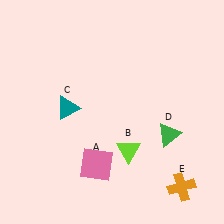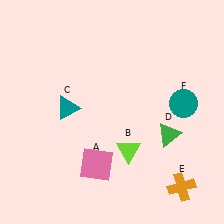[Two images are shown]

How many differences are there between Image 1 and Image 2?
There is 1 difference between the two images.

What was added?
A teal circle (F) was added in Image 2.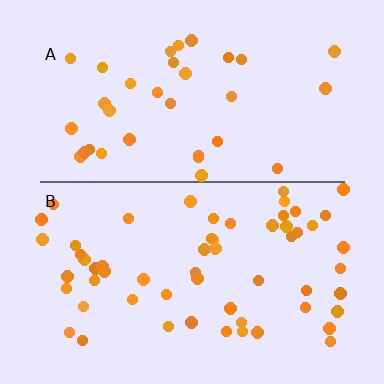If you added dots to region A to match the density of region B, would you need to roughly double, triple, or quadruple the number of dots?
Approximately double.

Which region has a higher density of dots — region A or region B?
B (the bottom).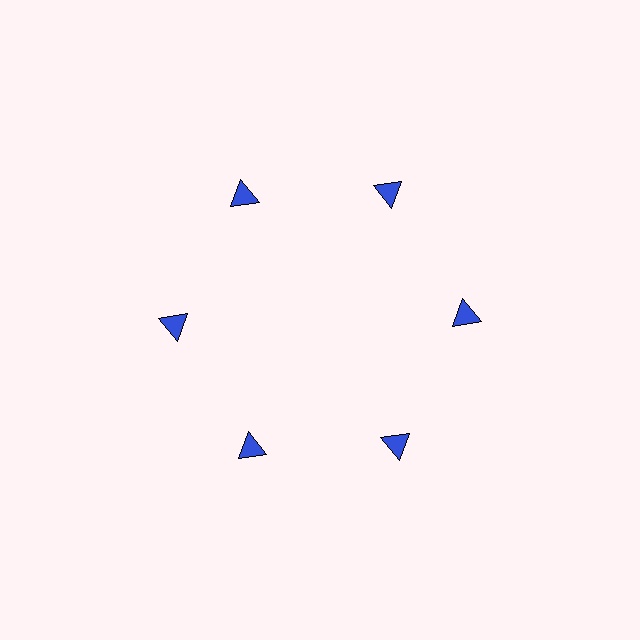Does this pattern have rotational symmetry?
Yes, this pattern has 6-fold rotational symmetry. It looks the same after rotating 60 degrees around the center.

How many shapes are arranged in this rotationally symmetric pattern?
There are 6 shapes, arranged in 6 groups of 1.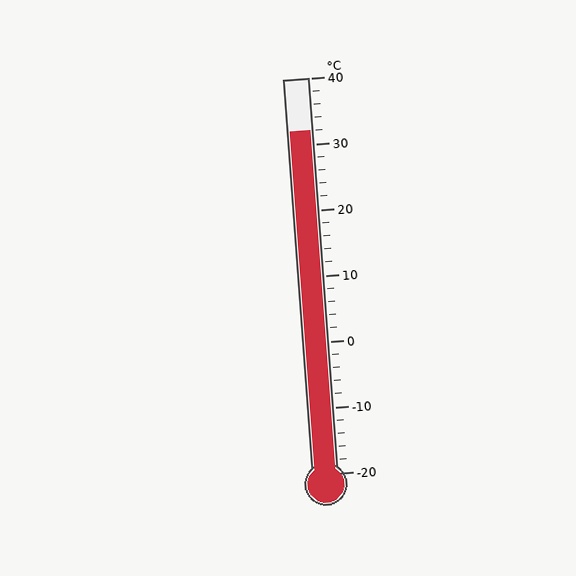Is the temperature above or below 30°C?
The temperature is above 30°C.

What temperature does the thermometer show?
The thermometer shows approximately 32°C.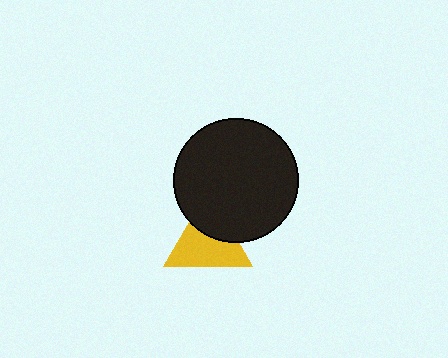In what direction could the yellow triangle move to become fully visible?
The yellow triangle could move down. That would shift it out from behind the black circle entirely.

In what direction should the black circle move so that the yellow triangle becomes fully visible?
The black circle should move up. That is the shortest direction to clear the overlap and leave the yellow triangle fully visible.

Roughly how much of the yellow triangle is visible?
About half of it is visible (roughly 64%).